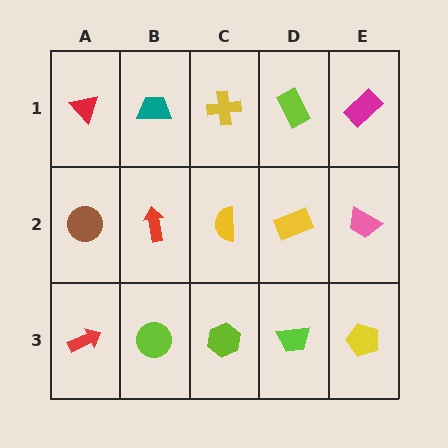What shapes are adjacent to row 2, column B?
A teal trapezoid (row 1, column B), a lime circle (row 3, column B), a brown circle (row 2, column A), a yellow semicircle (row 2, column C).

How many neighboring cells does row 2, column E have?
3.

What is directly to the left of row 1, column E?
A lime rectangle.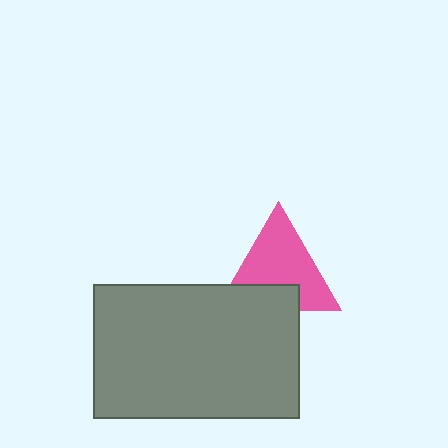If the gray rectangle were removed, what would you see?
You would see the complete pink triangle.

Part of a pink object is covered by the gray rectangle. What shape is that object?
It is a triangle.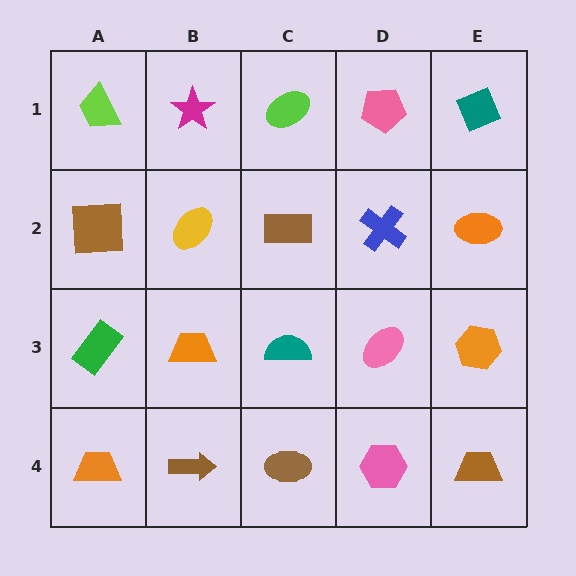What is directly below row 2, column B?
An orange trapezoid.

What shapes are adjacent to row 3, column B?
A yellow ellipse (row 2, column B), a brown arrow (row 4, column B), a green rectangle (row 3, column A), a teal semicircle (row 3, column C).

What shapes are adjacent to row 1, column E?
An orange ellipse (row 2, column E), a pink pentagon (row 1, column D).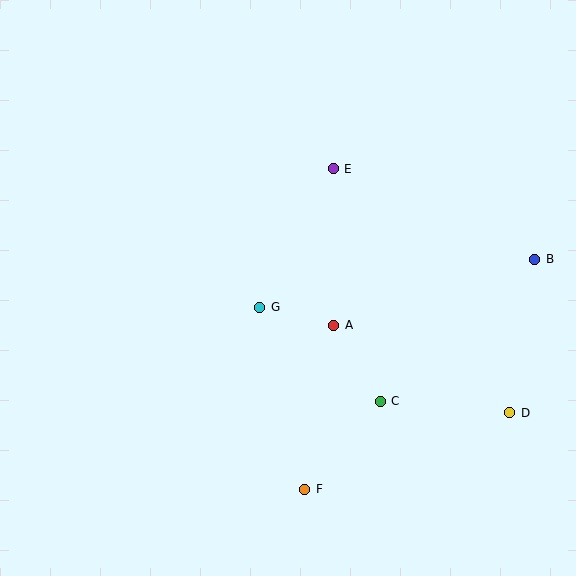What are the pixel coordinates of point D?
Point D is at (510, 413).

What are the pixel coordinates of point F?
Point F is at (305, 489).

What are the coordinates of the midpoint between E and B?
The midpoint between E and B is at (434, 214).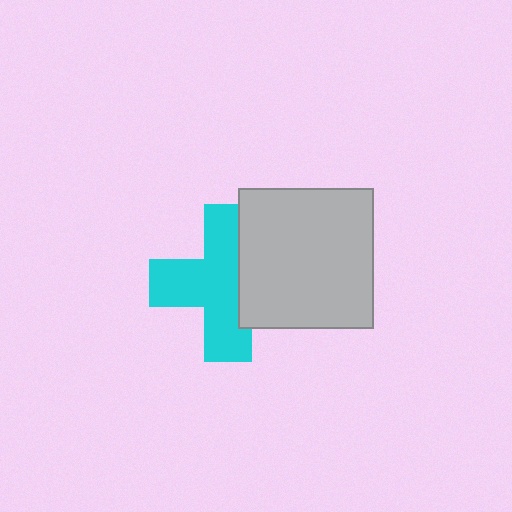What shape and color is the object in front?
The object in front is a light gray rectangle.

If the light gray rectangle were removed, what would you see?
You would see the complete cyan cross.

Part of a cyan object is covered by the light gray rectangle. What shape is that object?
It is a cross.